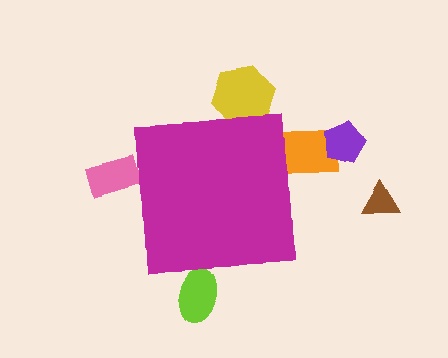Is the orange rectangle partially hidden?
Yes, the orange rectangle is partially hidden behind the magenta square.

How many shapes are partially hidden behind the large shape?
4 shapes are partially hidden.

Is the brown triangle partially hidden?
No, the brown triangle is fully visible.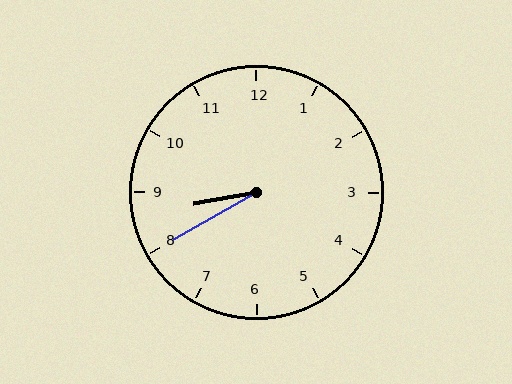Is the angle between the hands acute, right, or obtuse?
It is acute.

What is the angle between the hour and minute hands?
Approximately 20 degrees.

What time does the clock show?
8:40.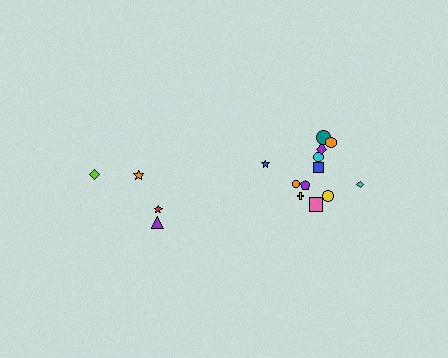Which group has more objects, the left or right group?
The right group.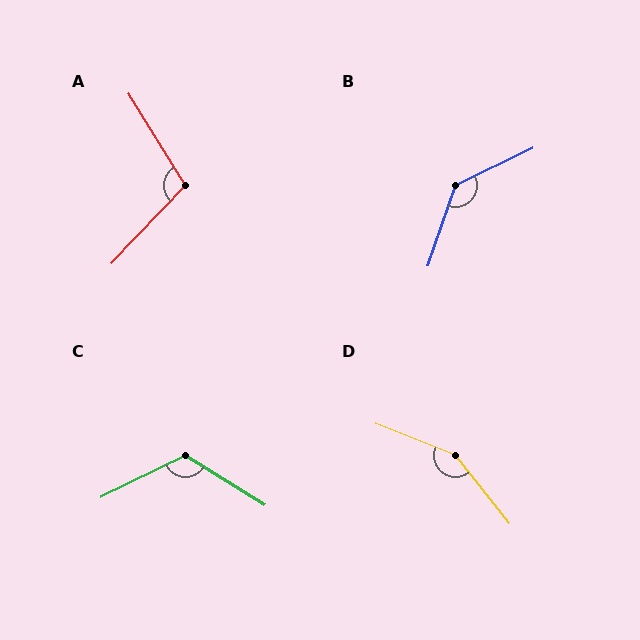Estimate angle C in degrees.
Approximately 122 degrees.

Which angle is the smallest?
A, at approximately 105 degrees.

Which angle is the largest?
D, at approximately 150 degrees.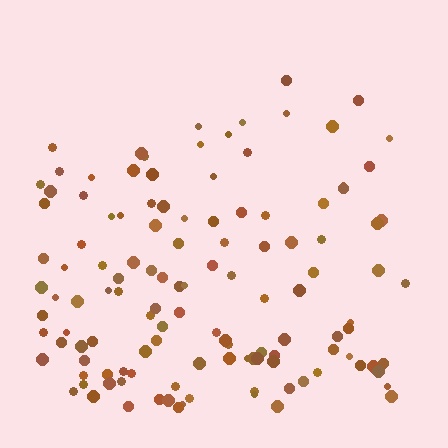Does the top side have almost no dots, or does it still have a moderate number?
Still a moderate number, just noticeably fewer than the bottom.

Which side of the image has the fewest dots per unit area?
The top.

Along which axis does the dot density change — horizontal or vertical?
Vertical.